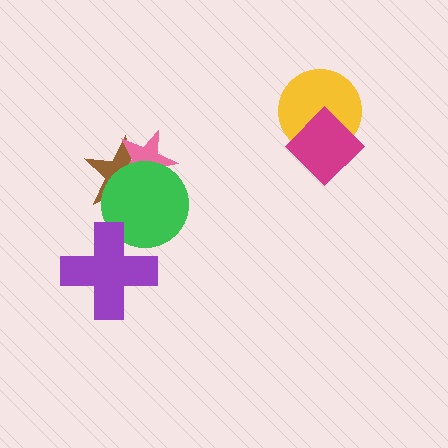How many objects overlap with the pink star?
2 objects overlap with the pink star.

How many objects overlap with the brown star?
2 objects overlap with the brown star.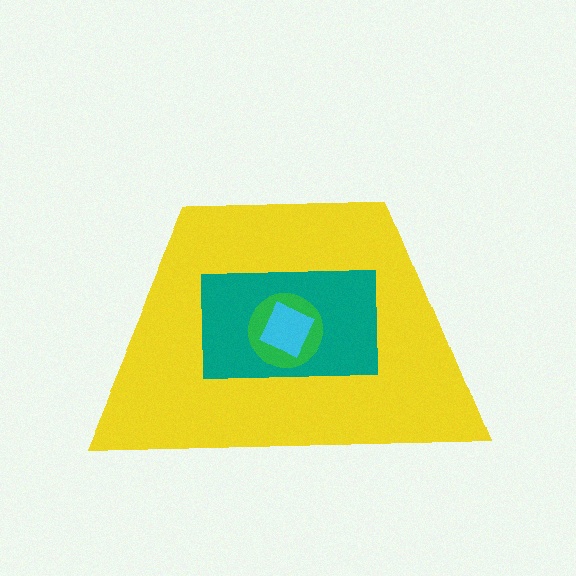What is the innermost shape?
The cyan diamond.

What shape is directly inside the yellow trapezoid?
The teal rectangle.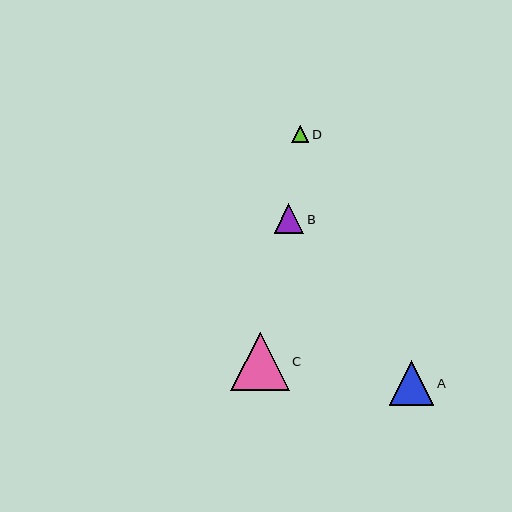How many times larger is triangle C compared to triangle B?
Triangle C is approximately 2.0 times the size of triangle B.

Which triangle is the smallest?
Triangle D is the smallest with a size of approximately 17 pixels.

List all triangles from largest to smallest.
From largest to smallest: C, A, B, D.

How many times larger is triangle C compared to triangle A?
Triangle C is approximately 1.3 times the size of triangle A.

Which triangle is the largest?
Triangle C is the largest with a size of approximately 59 pixels.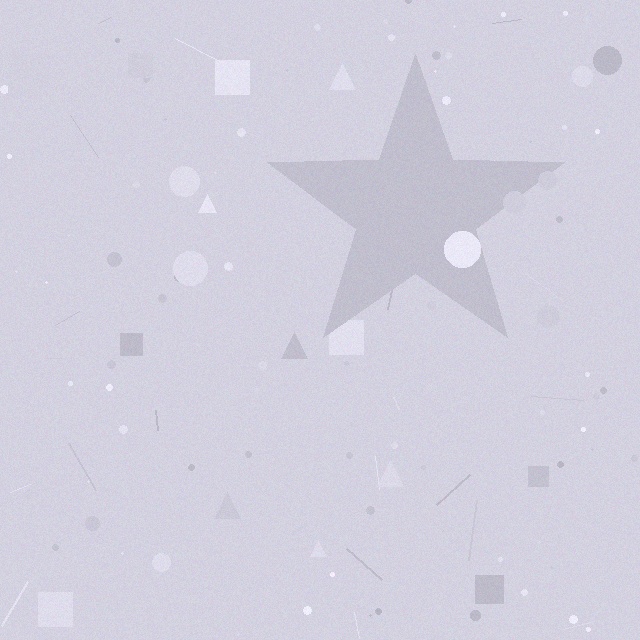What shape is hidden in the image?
A star is hidden in the image.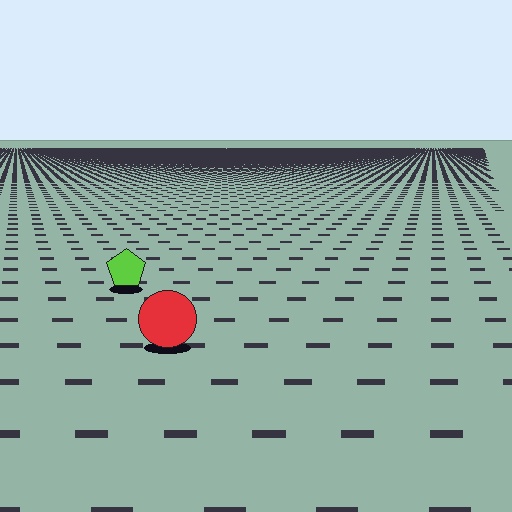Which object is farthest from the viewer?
The lime pentagon is farthest from the viewer. It appears smaller and the ground texture around it is denser.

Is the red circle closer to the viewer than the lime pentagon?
Yes. The red circle is closer — you can tell from the texture gradient: the ground texture is coarser near it.